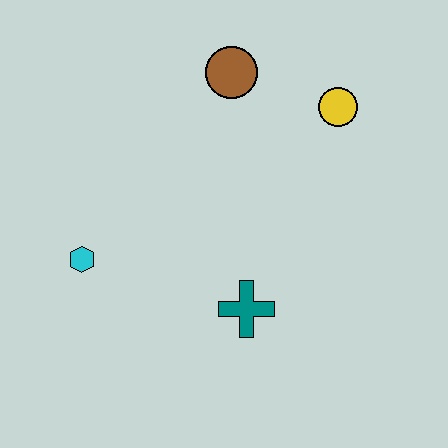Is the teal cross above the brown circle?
No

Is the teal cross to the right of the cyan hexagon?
Yes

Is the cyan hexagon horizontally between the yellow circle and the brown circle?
No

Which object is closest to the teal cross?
The cyan hexagon is closest to the teal cross.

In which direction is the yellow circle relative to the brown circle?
The yellow circle is to the right of the brown circle.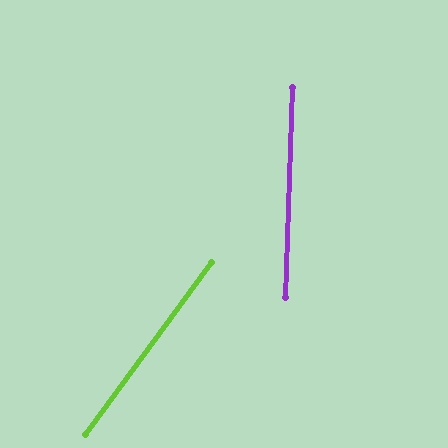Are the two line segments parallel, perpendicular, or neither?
Neither parallel nor perpendicular — they differ by about 34°.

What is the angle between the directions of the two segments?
Approximately 34 degrees.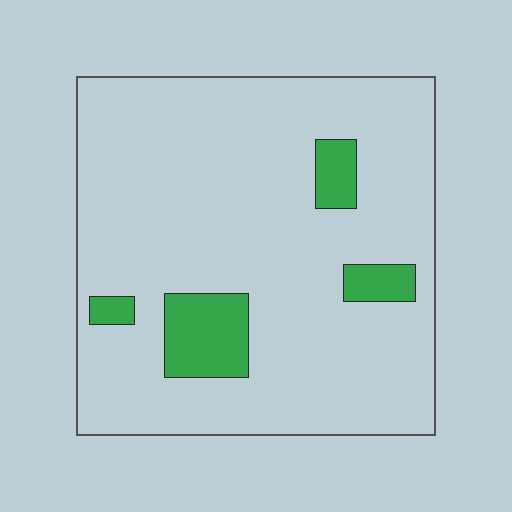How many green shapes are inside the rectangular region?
4.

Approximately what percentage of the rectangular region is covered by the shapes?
Approximately 10%.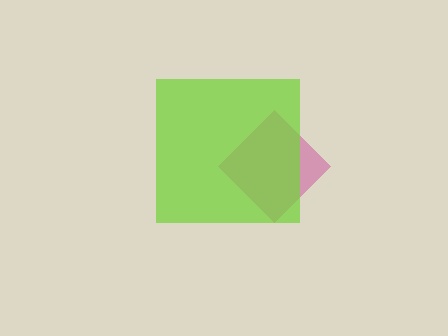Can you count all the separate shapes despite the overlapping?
Yes, there are 2 separate shapes.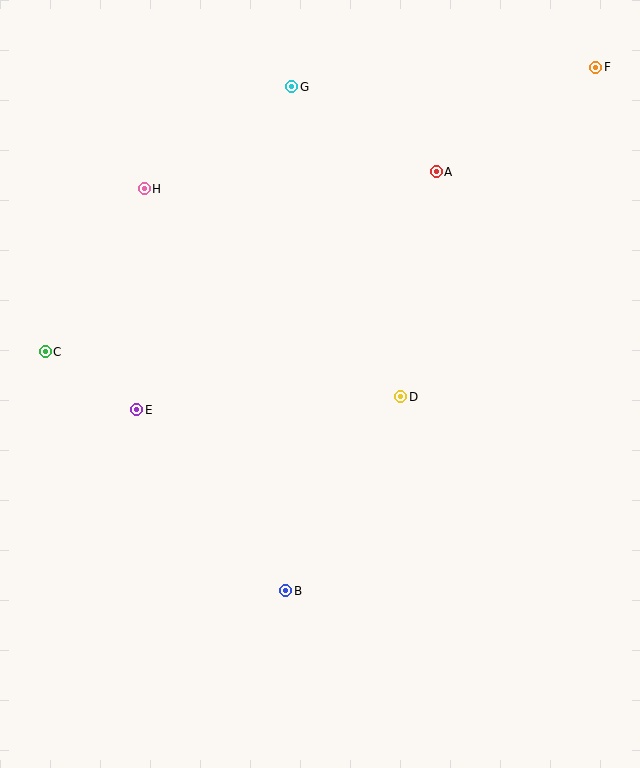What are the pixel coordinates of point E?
Point E is at (137, 410).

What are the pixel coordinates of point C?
Point C is at (45, 352).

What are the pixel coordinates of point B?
Point B is at (286, 591).